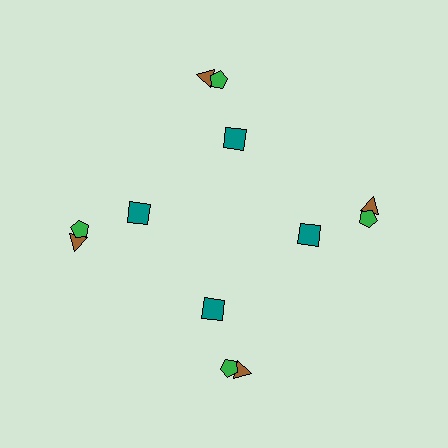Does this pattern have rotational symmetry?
Yes, this pattern has 4-fold rotational symmetry. It looks the same after rotating 90 degrees around the center.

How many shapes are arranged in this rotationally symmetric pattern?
There are 12 shapes, arranged in 4 groups of 3.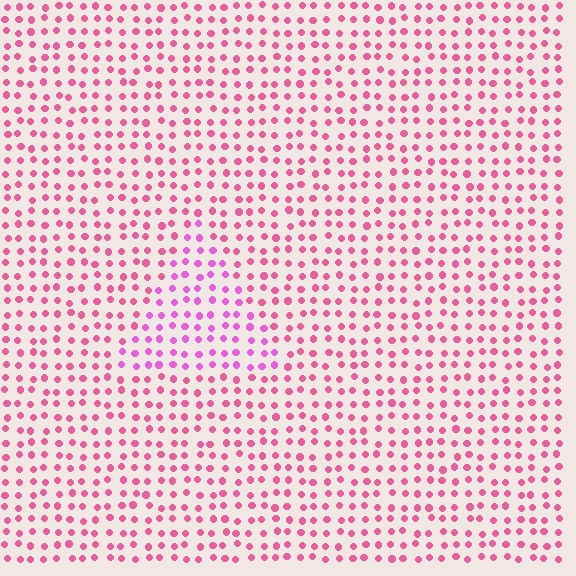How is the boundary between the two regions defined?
The boundary is defined purely by a slight shift in hue (about 28 degrees). Spacing, size, and orientation are identical on both sides.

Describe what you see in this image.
The image is filled with small pink elements in a uniform arrangement. A triangle-shaped region is visible where the elements are tinted to a slightly different hue, forming a subtle color boundary.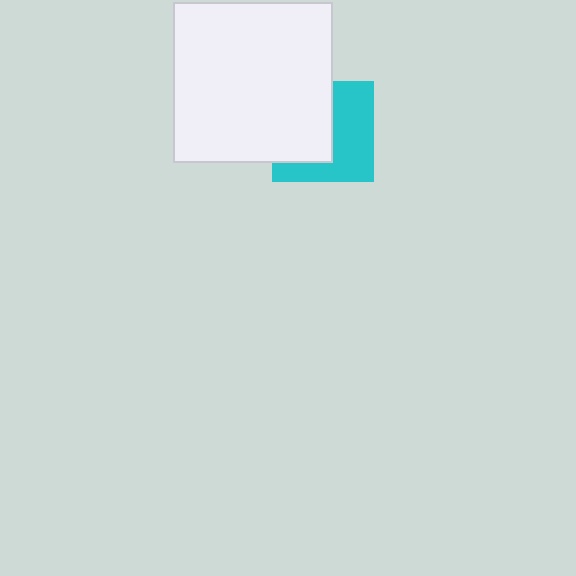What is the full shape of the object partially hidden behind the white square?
The partially hidden object is a cyan square.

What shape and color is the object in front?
The object in front is a white square.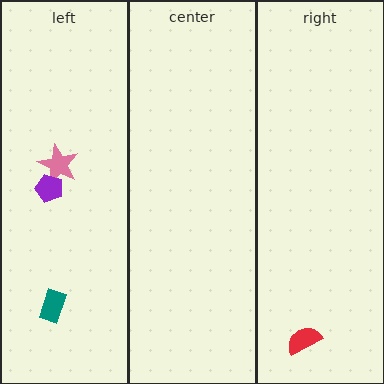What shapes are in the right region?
The red semicircle.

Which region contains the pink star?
The left region.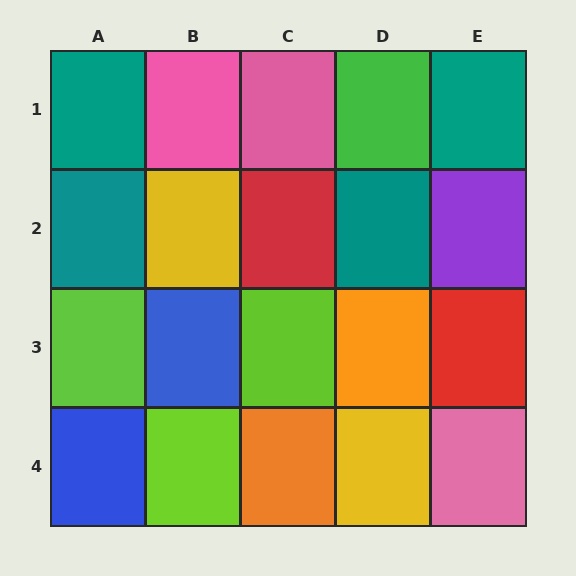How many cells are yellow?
2 cells are yellow.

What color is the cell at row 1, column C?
Pink.